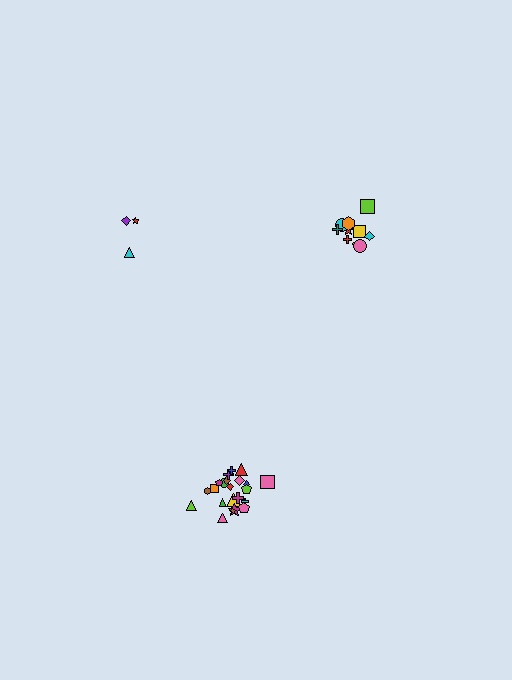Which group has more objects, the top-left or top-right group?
The top-right group.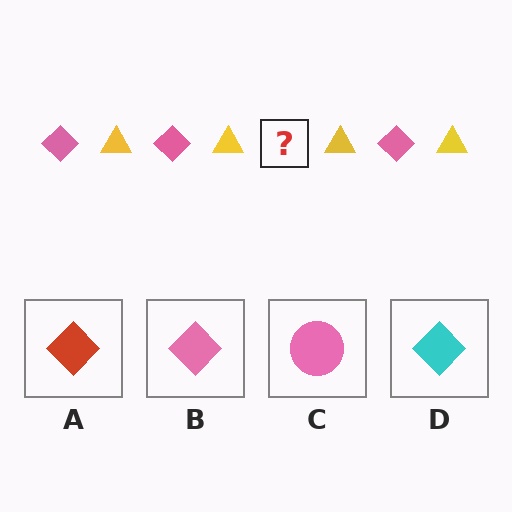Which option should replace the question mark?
Option B.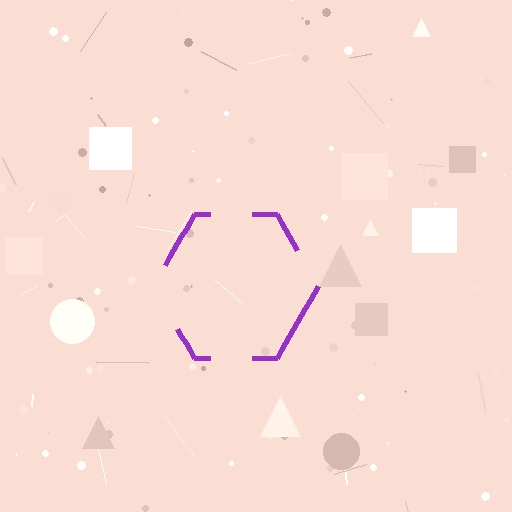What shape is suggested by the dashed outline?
The dashed outline suggests a hexagon.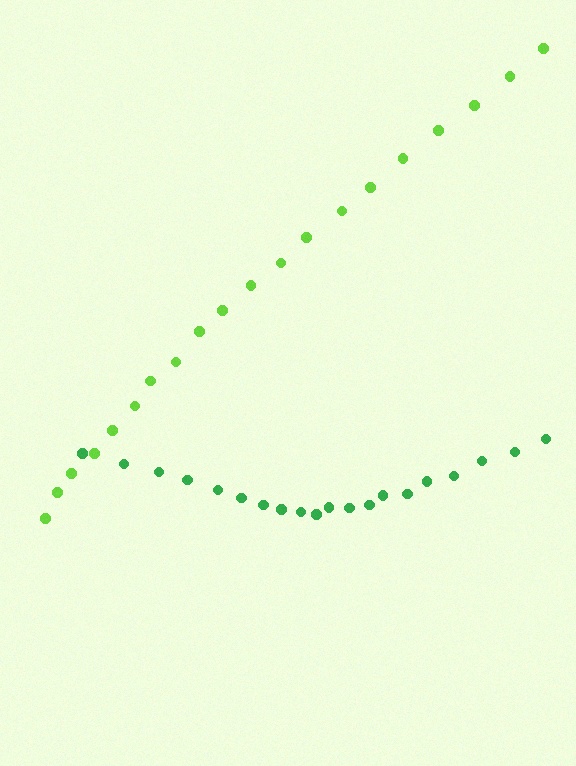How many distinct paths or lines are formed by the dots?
There are 2 distinct paths.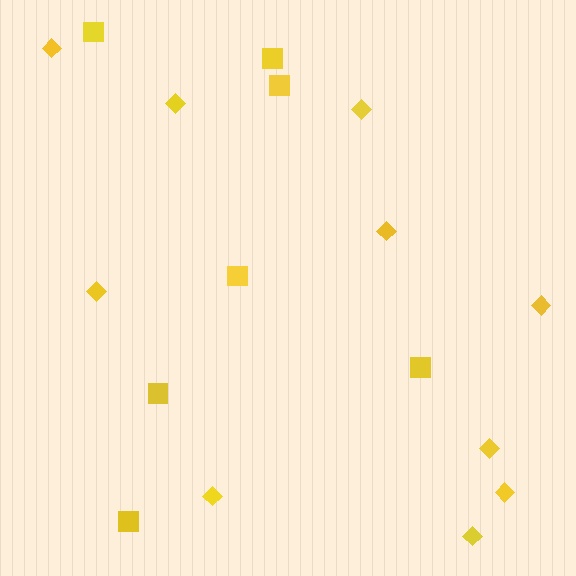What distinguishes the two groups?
There are 2 groups: one group of squares (7) and one group of diamonds (10).